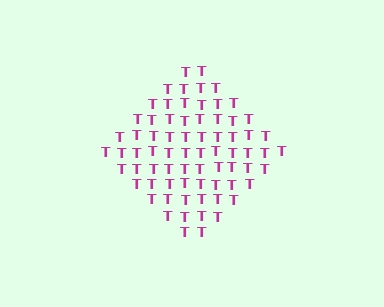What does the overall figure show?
The overall figure shows a diamond.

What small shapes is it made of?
It is made of small letter T's.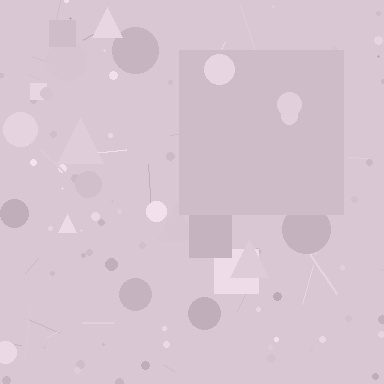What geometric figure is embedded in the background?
A square is embedded in the background.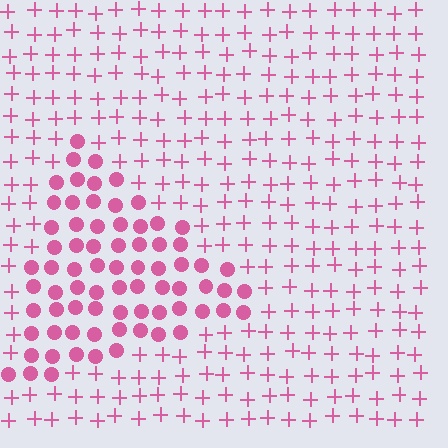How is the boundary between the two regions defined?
The boundary is defined by a change in element shape: circles inside vs. plus signs outside. All elements share the same color and spacing.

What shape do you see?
I see a triangle.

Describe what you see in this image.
The image is filled with small pink elements arranged in a uniform grid. A triangle-shaped region contains circles, while the surrounding area contains plus signs. The boundary is defined purely by the change in element shape.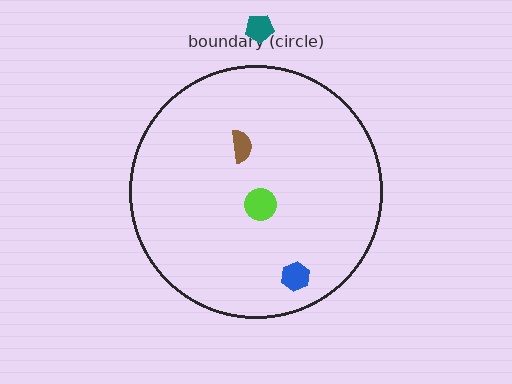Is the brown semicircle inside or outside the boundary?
Inside.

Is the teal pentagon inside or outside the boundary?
Outside.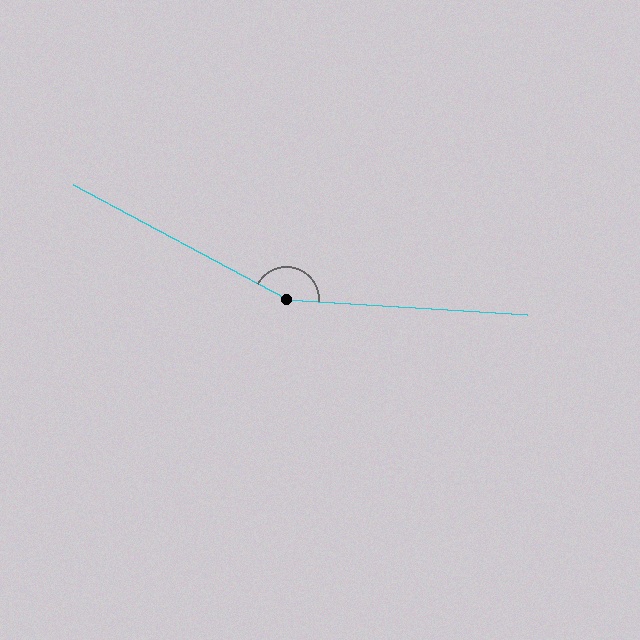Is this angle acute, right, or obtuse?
It is obtuse.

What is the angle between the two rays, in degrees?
Approximately 155 degrees.